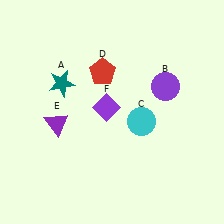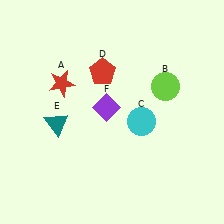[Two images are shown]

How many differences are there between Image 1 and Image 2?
There are 3 differences between the two images.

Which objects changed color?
A changed from teal to red. B changed from purple to lime. E changed from purple to teal.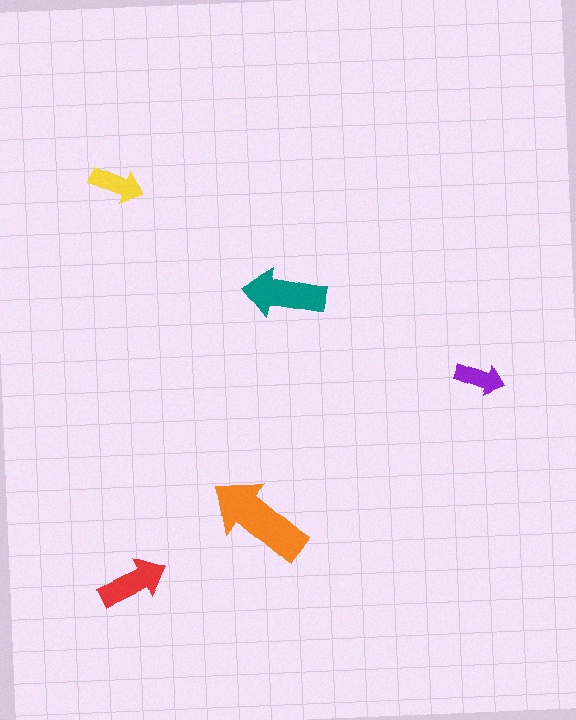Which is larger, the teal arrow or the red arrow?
The teal one.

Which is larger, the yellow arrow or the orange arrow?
The orange one.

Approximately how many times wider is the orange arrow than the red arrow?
About 1.5 times wider.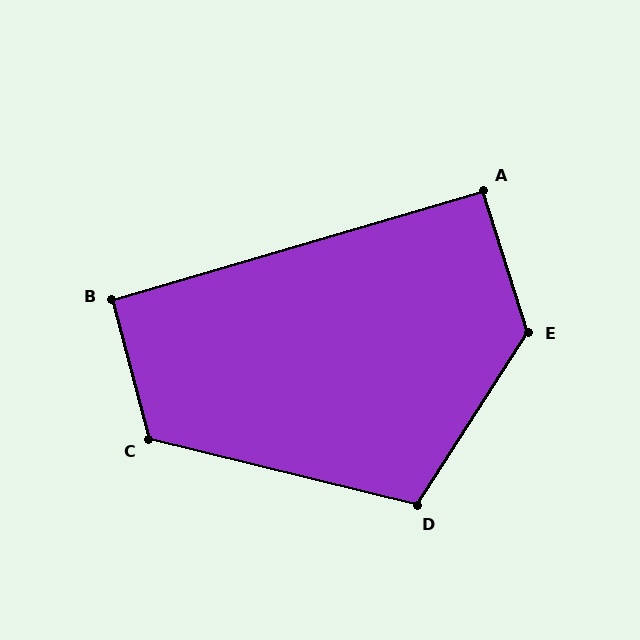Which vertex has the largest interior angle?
E, at approximately 130 degrees.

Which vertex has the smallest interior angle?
A, at approximately 91 degrees.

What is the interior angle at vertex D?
Approximately 109 degrees (obtuse).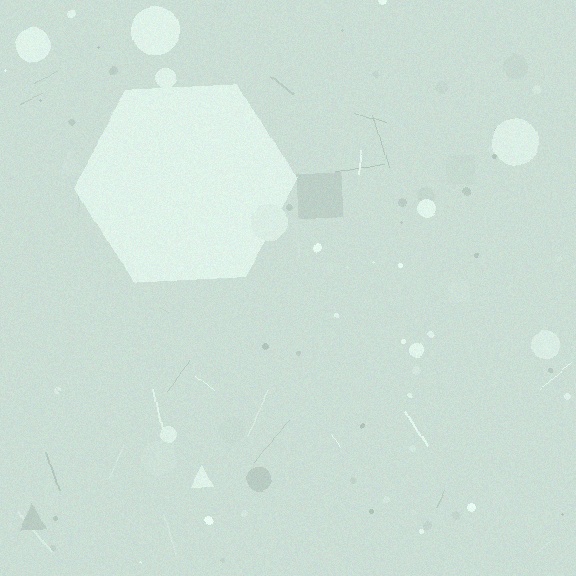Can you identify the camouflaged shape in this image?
The camouflaged shape is a hexagon.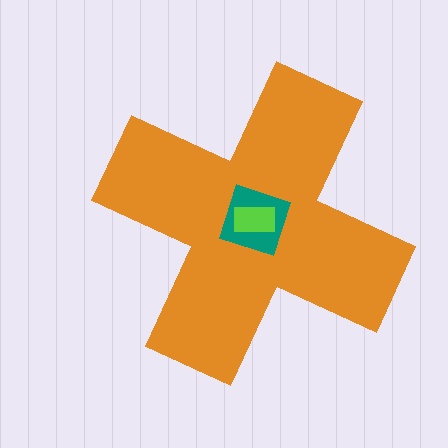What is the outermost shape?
The orange cross.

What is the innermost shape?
The lime rectangle.